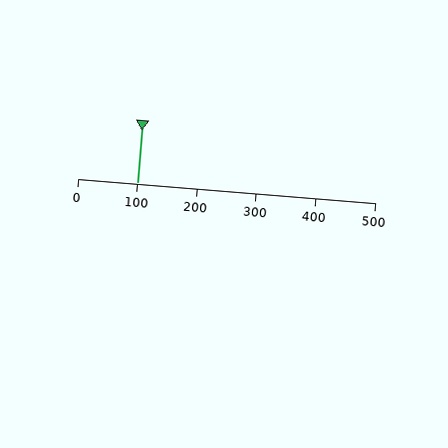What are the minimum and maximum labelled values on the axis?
The axis runs from 0 to 500.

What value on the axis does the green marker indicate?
The marker indicates approximately 100.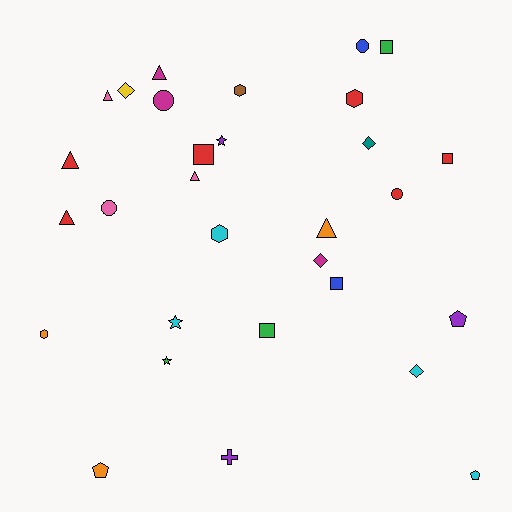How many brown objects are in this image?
There is 1 brown object.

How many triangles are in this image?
There are 6 triangles.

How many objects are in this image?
There are 30 objects.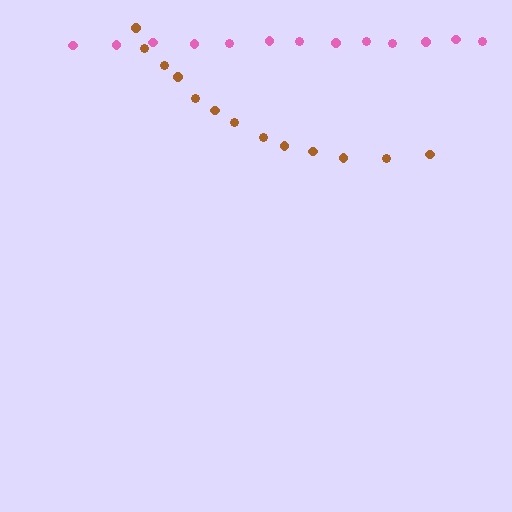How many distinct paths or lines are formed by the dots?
There are 2 distinct paths.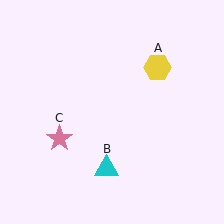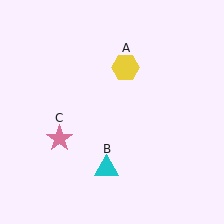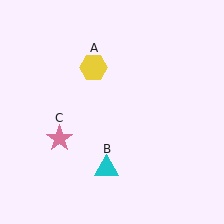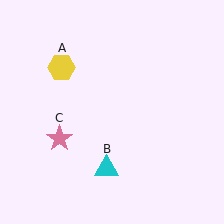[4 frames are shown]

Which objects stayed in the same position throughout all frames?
Cyan triangle (object B) and pink star (object C) remained stationary.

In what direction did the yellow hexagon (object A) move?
The yellow hexagon (object A) moved left.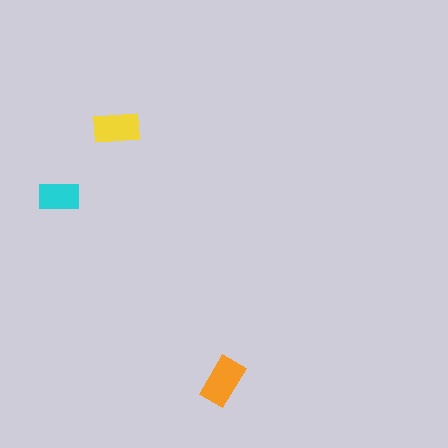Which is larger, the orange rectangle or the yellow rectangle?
The orange one.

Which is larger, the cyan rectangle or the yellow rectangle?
The yellow one.